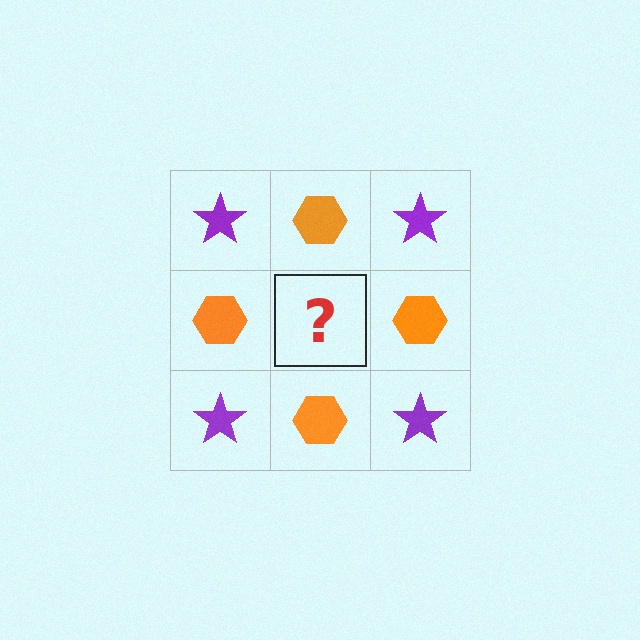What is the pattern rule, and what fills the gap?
The rule is that it alternates purple star and orange hexagon in a checkerboard pattern. The gap should be filled with a purple star.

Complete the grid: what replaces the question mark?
The question mark should be replaced with a purple star.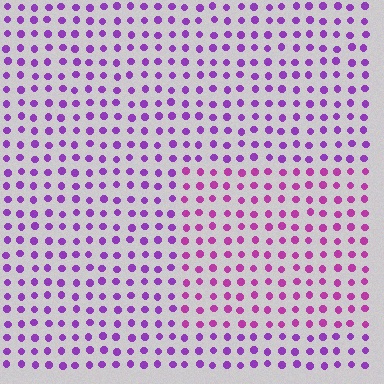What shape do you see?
I see a rectangle.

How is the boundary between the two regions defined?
The boundary is defined purely by a slight shift in hue (about 27 degrees). Spacing, size, and orientation are identical on both sides.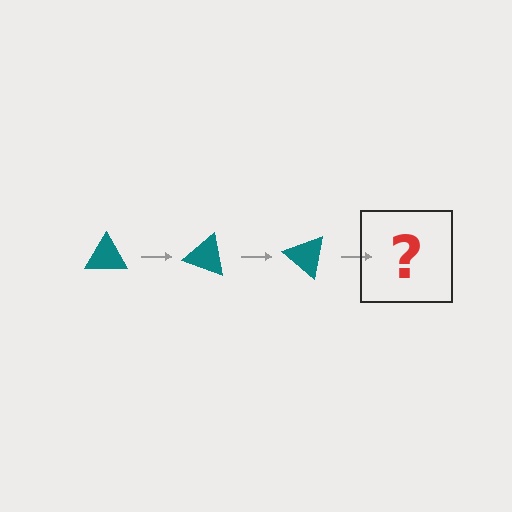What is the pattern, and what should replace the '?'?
The pattern is that the triangle rotates 20 degrees each step. The '?' should be a teal triangle rotated 60 degrees.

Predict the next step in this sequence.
The next step is a teal triangle rotated 60 degrees.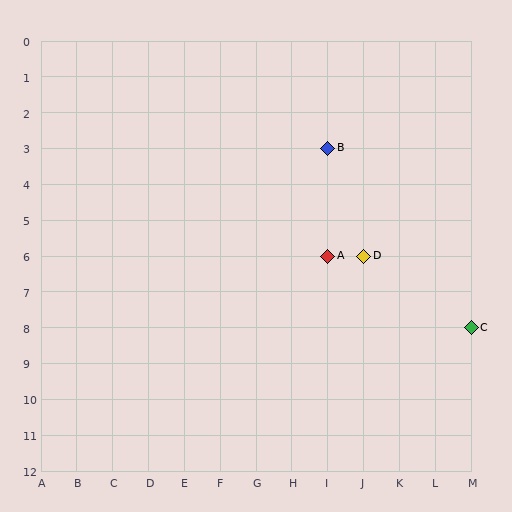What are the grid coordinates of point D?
Point D is at grid coordinates (J, 6).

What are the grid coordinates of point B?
Point B is at grid coordinates (I, 3).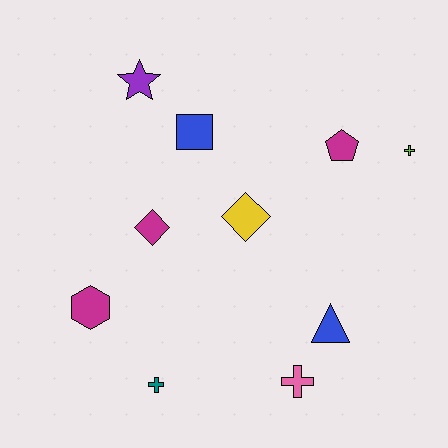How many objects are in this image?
There are 10 objects.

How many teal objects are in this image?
There is 1 teal object.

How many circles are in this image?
There are no circles.